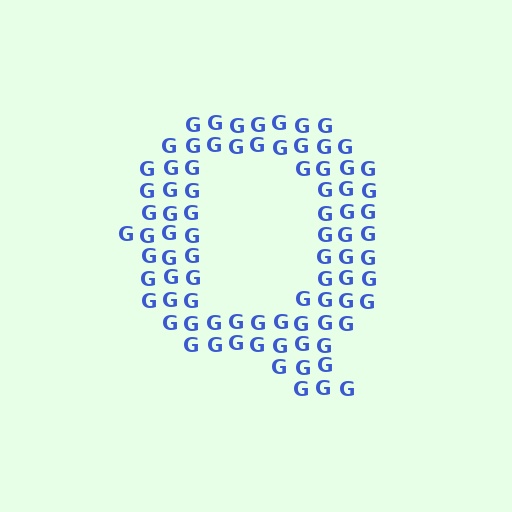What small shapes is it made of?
It is made of small letter G's.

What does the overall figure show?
The overall figure shows the letter Q.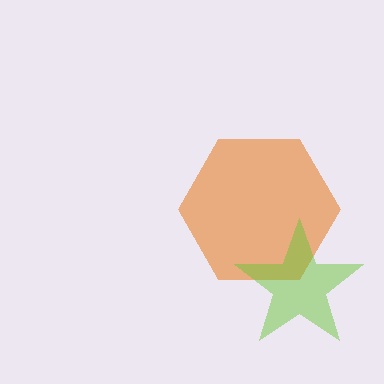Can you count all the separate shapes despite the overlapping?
Yes, there are 2 separate shapes.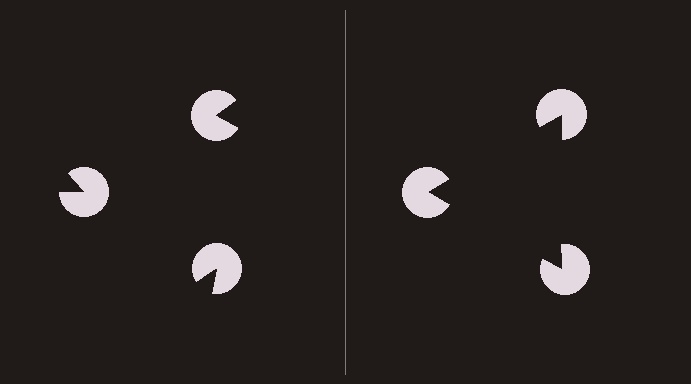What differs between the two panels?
The pac-man discs are positioned identically on both sides; only the wedge orientations differ. On the right they align to a triangle; on the left they are misaligned.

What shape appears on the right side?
An illusory triangle.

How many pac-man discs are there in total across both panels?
6 — 3 on each side.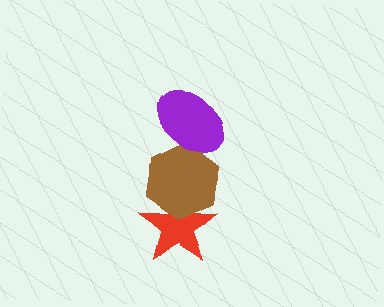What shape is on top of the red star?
The brown hexagon is on top of the red star.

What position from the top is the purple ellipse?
The purple ellipse is 1st from the top.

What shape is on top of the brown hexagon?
The purple ellipse is on top of the brown hexagon.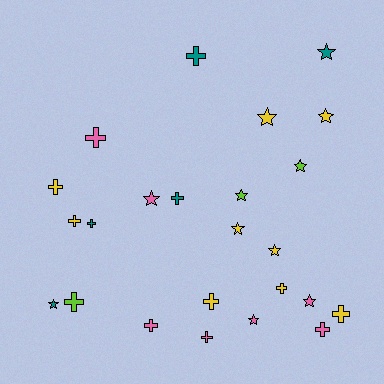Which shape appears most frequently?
Cross, with 13 objects.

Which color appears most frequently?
Yellow, with 9 objects.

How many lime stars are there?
There are 2 lime stars.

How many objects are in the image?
There are 24 objects.